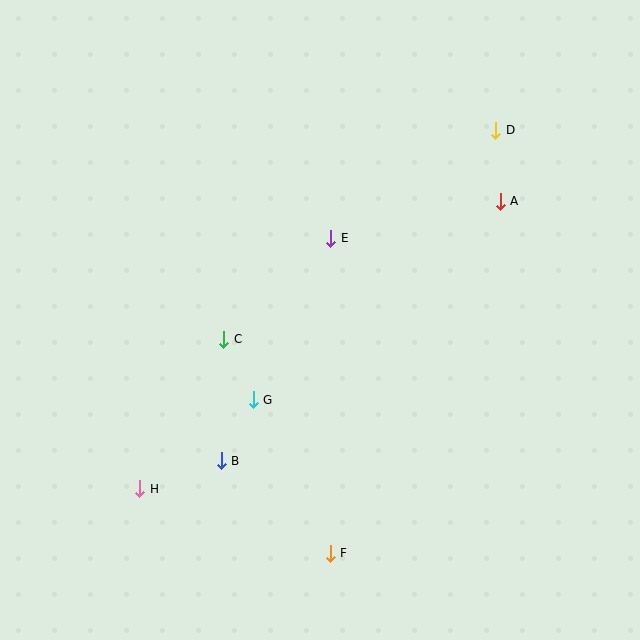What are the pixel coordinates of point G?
Point G is at (253, 400).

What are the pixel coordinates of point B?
Point B is at (221, 461).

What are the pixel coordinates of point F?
Point F is at (330, 553).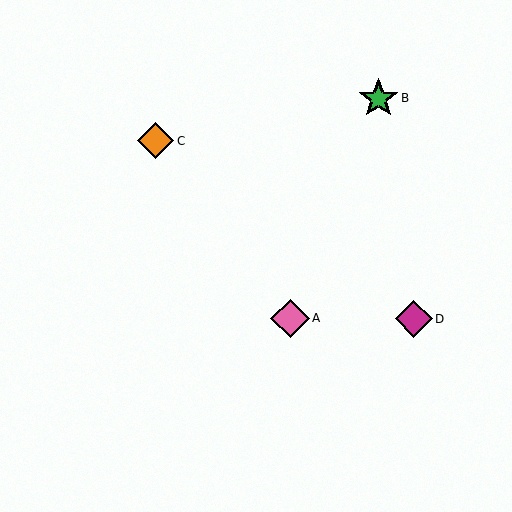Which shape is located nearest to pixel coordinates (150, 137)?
The orange diamond (labeled C) at (156, 141) is nearest to that location.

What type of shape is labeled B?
Shape B is a green star.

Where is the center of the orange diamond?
The center of the orange diamond is at (156, 141).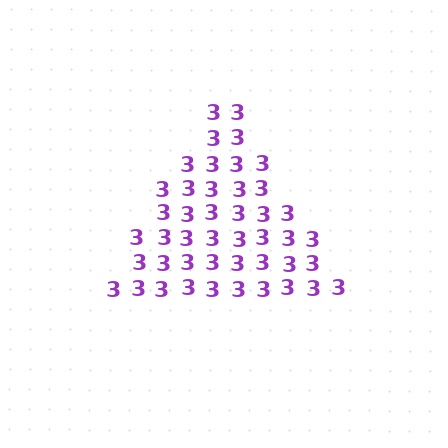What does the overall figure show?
The overall figure shows a triangle.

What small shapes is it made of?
It is made of small digit 3's.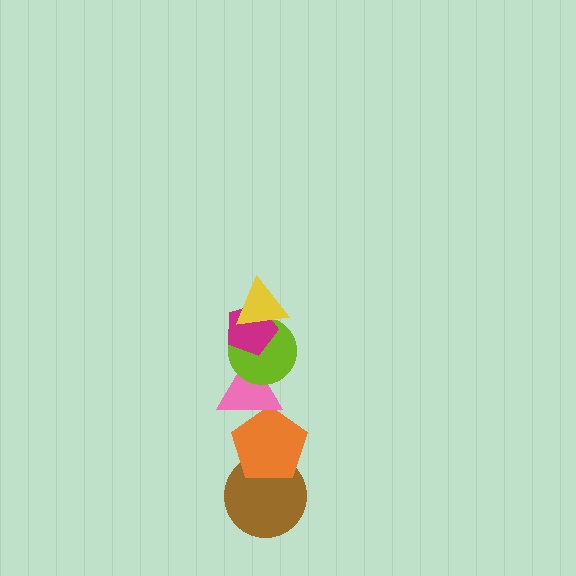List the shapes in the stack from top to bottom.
From top to bottom: the yellow triangle, the magenta pentagon, the lime circle, the pink triangle, the orange pentagon, the brown circle.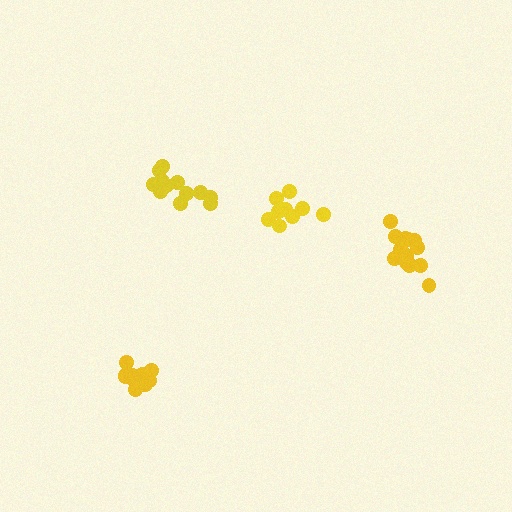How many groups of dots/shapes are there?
There are 4 groups.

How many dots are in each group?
Group 1: 9 dots, Group 2: 15 dots, Group 3: 12 dots, Group 4: 13 dots (49 total).